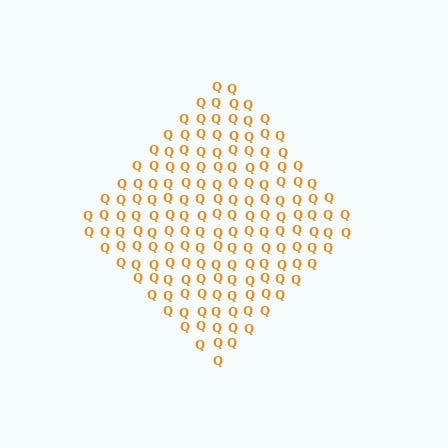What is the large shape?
The large shape is a diamond.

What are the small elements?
The small elements are letter Q's.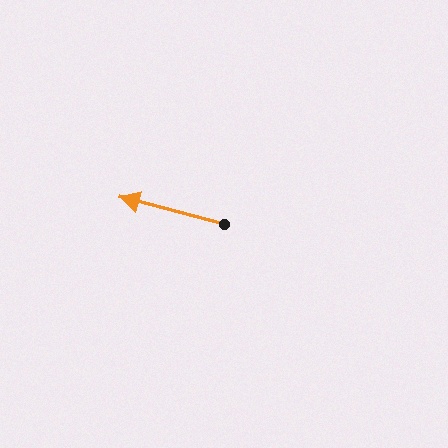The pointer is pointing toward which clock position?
Roughly 9 o'clock.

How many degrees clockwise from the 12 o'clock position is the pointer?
Approximately 285 degrees.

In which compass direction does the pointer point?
West.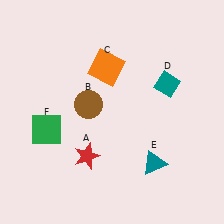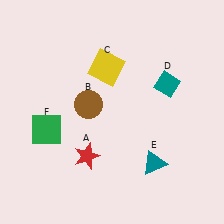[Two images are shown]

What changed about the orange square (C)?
In Image 1, C is orange. In Image 2, it changed to yellow.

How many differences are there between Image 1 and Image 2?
There is 1 difference between the two images.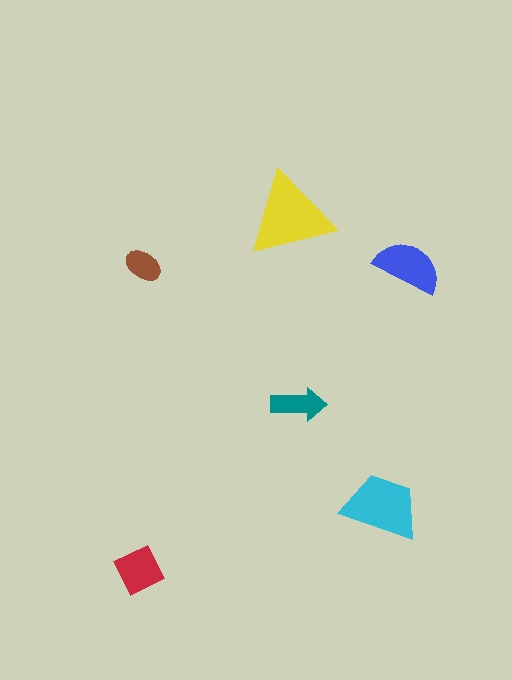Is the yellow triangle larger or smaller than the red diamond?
Larger.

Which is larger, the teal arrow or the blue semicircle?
The blue semicircle.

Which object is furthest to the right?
The blue semicircle is rightmost.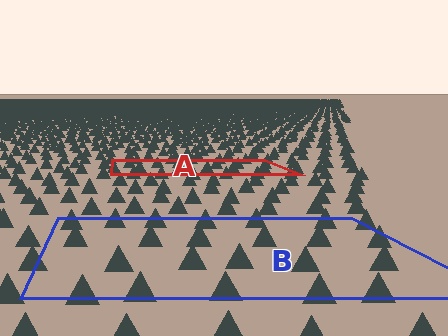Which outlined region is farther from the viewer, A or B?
Region A is farther from the viewer — the texture elements inside it appear smaller and more densely packed.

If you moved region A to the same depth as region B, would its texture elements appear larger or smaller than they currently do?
They would appear larger. At a closer depth, the same texture elements are projected at a bigger on-screen size.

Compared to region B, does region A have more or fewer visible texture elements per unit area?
Region A has more texture elements per unit area — they are packed more densely because it is farther away.